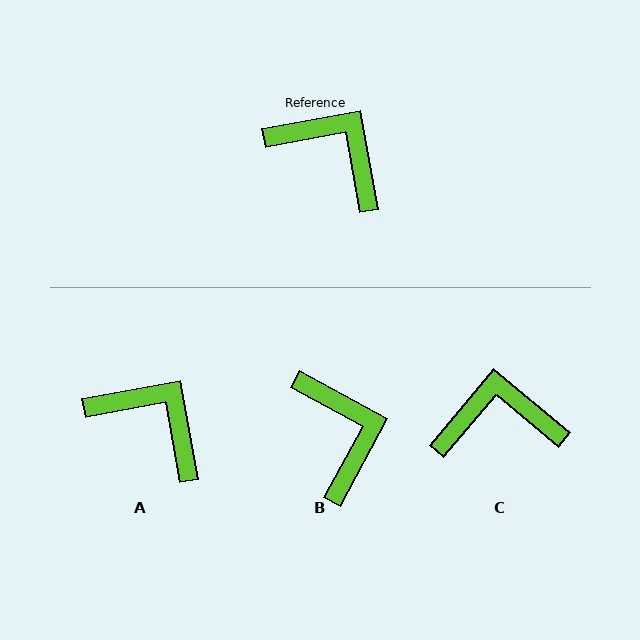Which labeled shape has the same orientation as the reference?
A.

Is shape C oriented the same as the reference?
No, it is off by about 40 degrees.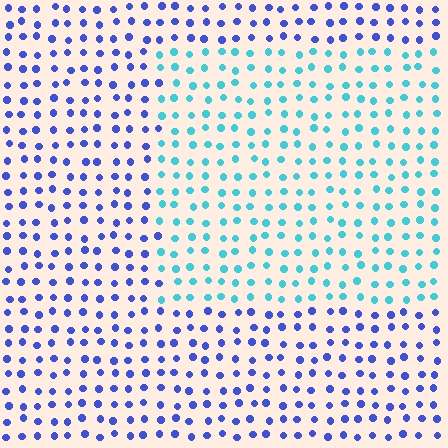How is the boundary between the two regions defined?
The boundary is defined purely by a slight shift in hue (about 49 degrees). Spacing, size, and orientation are identical on both sides.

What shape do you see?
I see a rectangle.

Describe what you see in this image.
The image is filled with small blue elements in a uniform arrangement. A rectangle-shaped region is visible where the elements are tinted to a slightly different hue, forming a subtle color boundary.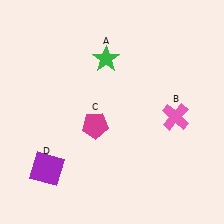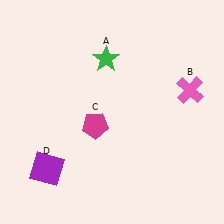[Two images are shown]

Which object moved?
The pink cross (B) moved up.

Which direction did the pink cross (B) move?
The pink cross (B) moved up.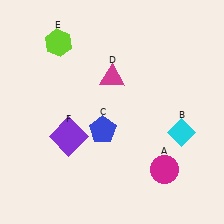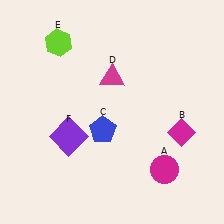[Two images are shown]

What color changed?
The diamond (B) changed from cyan in Image 1 to magenta in Image 2.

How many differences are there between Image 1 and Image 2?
There is 1 difference between the two images.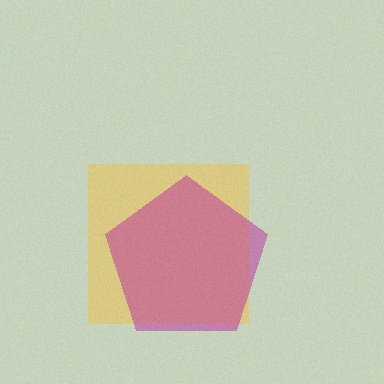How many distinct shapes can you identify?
There are 2 distinct shapes: a yellow square, a magenta pentagon.